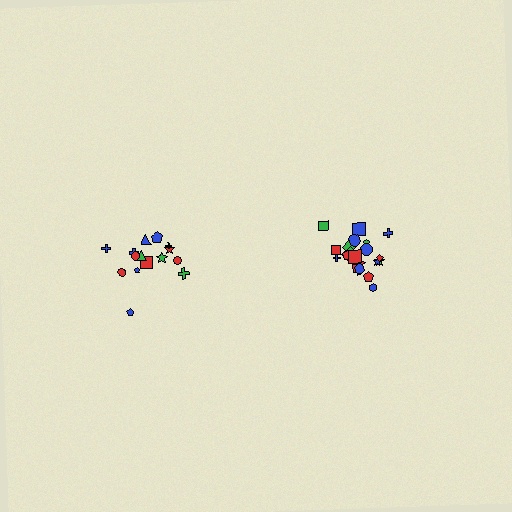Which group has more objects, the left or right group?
The right group.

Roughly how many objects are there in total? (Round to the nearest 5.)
Roughly 35 objects in total.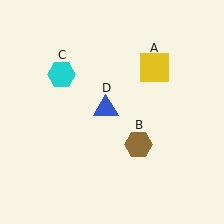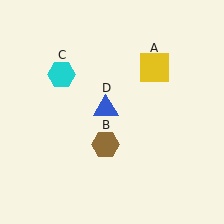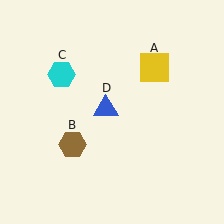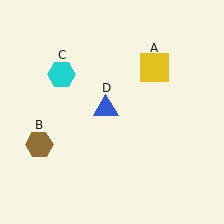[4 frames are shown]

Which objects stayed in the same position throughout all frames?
Yellow square (object A) and cyan hexagon (object C) and blue triangle (object D) remained stationary.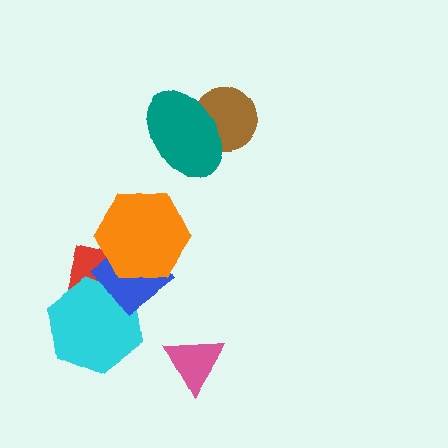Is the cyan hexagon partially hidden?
Yes, it is partially covered by another shape.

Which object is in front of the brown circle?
The teal ellipse is in front of the brown circle.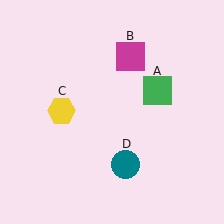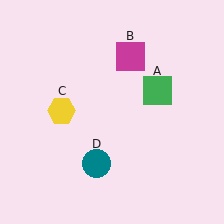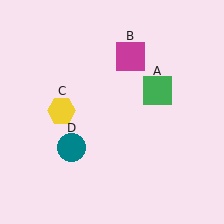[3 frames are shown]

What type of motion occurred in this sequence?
The teal circle (object D) rotated clockwise around the center of the scene.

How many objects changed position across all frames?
1 object changed position: teal circle (object D).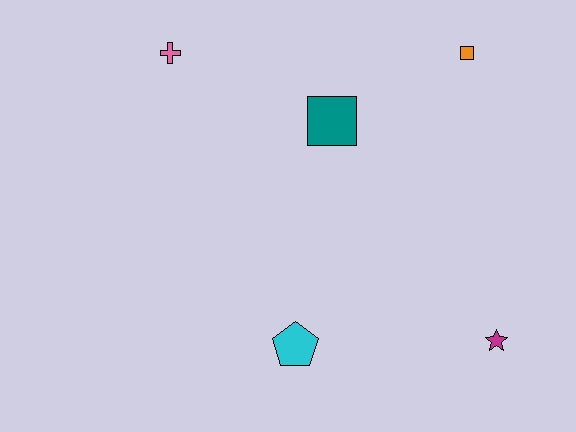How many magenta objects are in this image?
There is 1 magenta object.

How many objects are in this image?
There are 5 objects.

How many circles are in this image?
There are no circles.